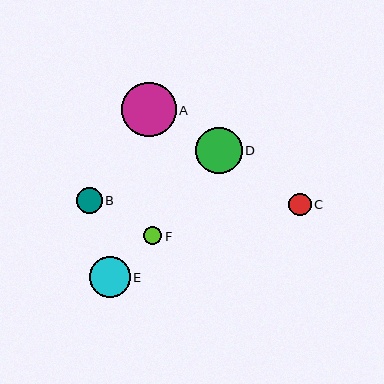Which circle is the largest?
Circle A is the largest with a size of approximately 54 pixels.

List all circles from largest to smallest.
From largest to smallest: A, D, E, B, C, F.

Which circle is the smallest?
Circle F is the smallest with a size of approximately 18 pixels.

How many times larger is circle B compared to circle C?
Circle B is approximately 1.2 times the size of circle C.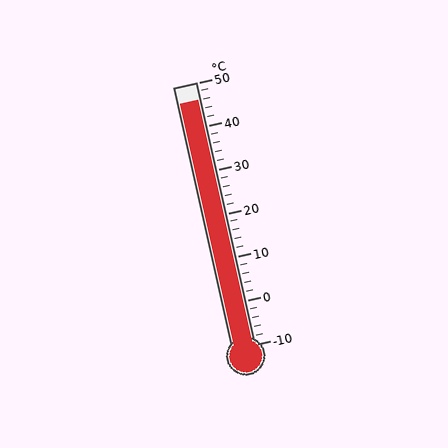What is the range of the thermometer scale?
The thermometer scale ranges from -10°C to 50°C.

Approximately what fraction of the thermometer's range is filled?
The thermometer is filled to approximately 95% of its range.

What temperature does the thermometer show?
The thermometer shows approximately 46°C.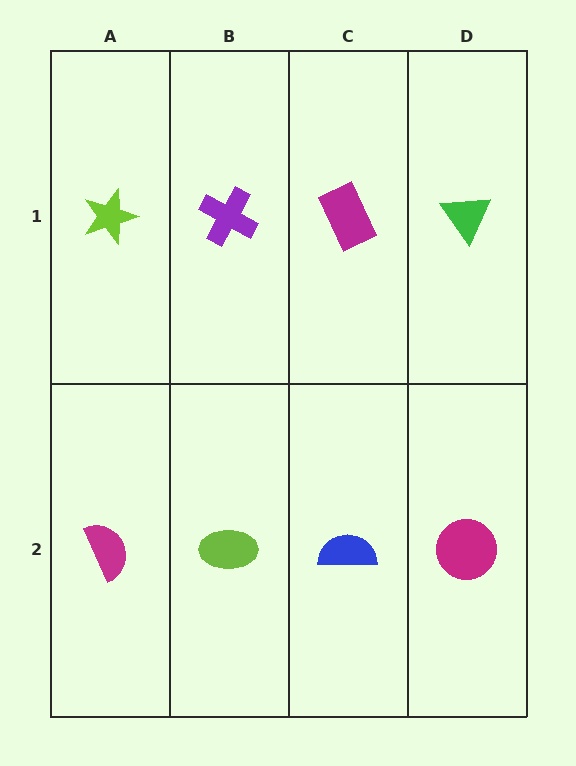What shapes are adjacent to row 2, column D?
A green triangle (row 1, column D), a blue semicircle (row 2, column C).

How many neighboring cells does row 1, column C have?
3.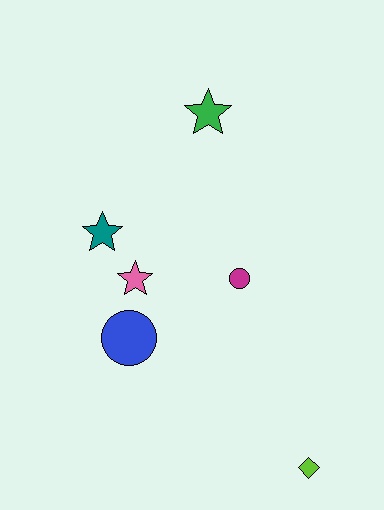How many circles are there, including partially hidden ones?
There are 2 circles.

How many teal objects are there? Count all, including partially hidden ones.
There is 1 teal object.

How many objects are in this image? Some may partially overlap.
There are 6 objects.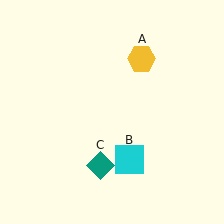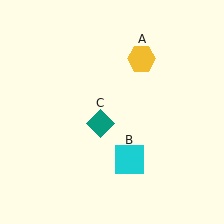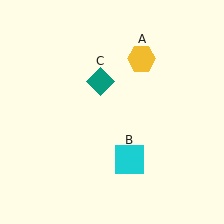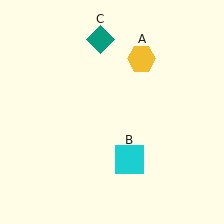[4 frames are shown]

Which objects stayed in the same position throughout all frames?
Yellow hexagon (object A) and cyan square (object B) remained stationary.